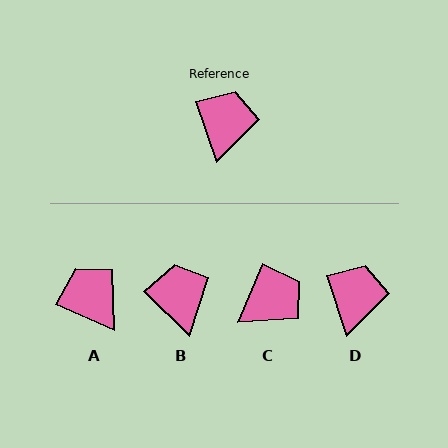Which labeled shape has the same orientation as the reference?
D.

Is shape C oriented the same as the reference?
No, it is off by about 42 degrees.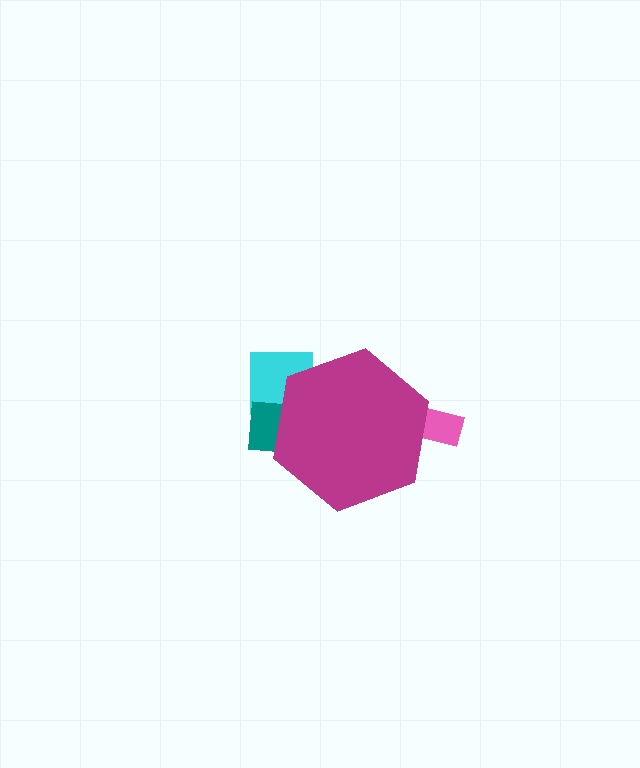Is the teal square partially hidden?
Yes, the teal square is partially hidden behind the magenta hexagon.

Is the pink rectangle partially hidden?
Yes, the pink rectangle is partially hidden behind the magenta hexagon.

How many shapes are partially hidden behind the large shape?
4 shapes are partially hidden.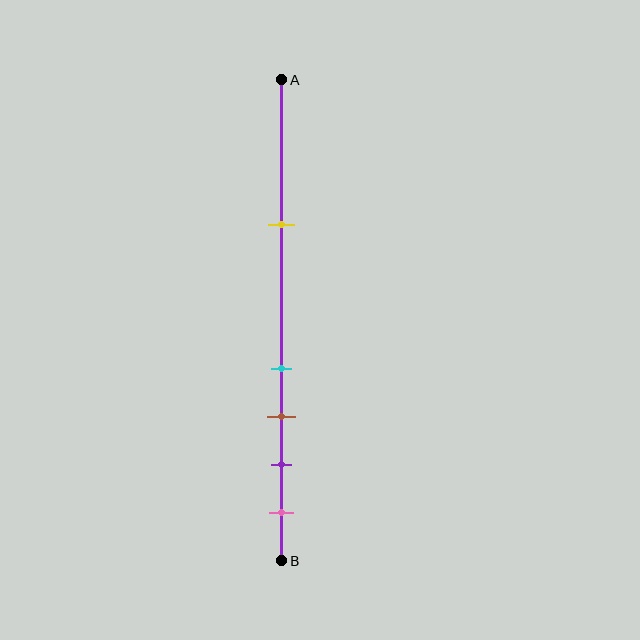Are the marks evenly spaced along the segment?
No, the marks are not evenly spaced.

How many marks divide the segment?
There are 5 marks dividing the segment.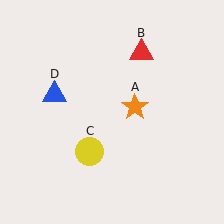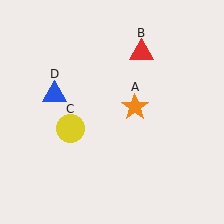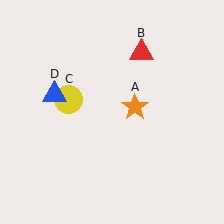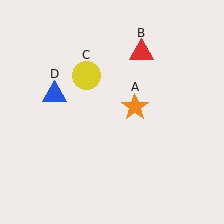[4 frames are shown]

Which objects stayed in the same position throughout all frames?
Orange star (object A) and red triangle (object B) and blue triangle (object D) remained stationary.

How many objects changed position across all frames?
1 object changed position: yellow circle (object C).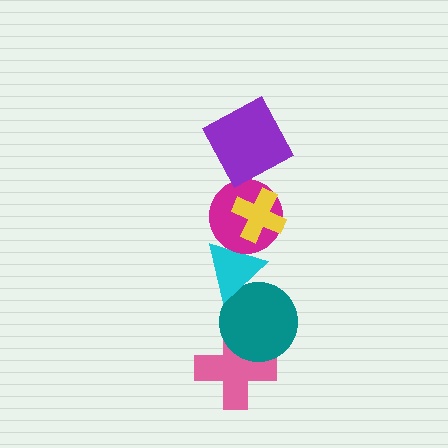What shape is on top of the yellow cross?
The purple square is on top of the yellow cross.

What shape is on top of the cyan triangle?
The magenta circle is on top of the cyan triangle.